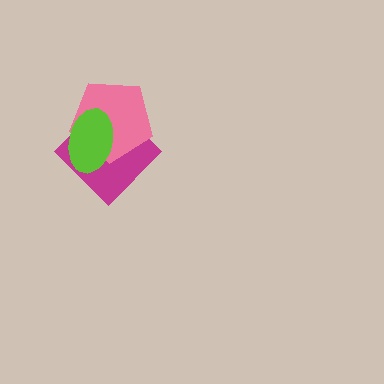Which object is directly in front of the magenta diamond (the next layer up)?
The pink pentagon is directly in front of the magenta diamond.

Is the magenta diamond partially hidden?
Yes, it is partially covered by another shape.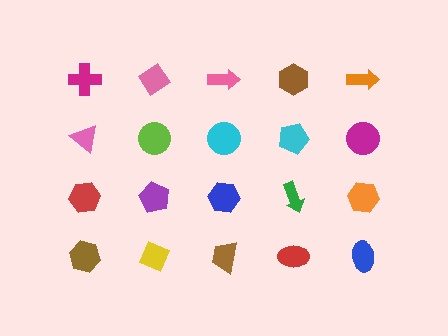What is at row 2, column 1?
A pink triangle.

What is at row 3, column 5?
An orange hexagon.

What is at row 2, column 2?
A lime circle.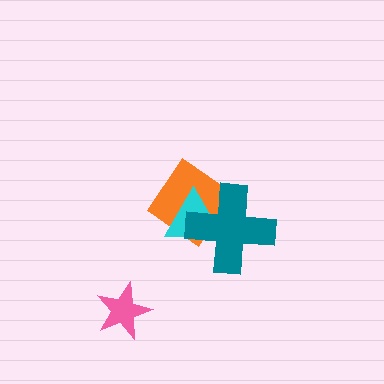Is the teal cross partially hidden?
No, no other shape covers it.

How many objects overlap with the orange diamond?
2 objects overlap with the orange diamond.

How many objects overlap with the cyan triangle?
2 objects overlap with the cyan triangle.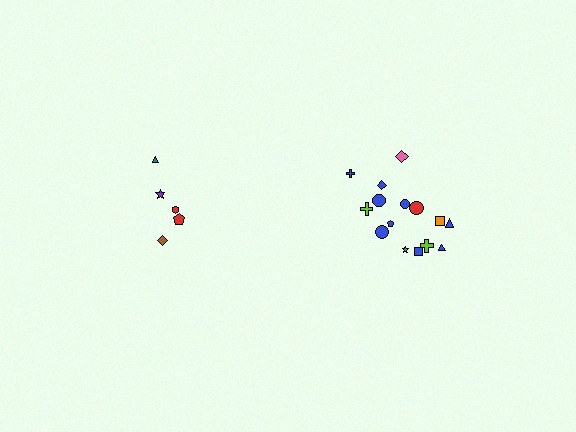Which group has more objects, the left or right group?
The right group.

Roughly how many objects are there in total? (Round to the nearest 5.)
Roughly 20 objects in total.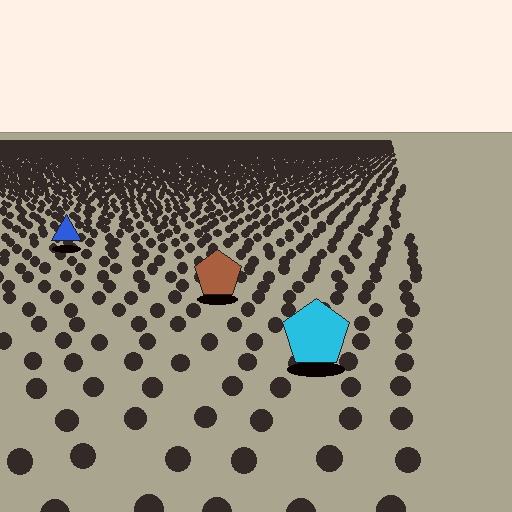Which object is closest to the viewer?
The cyan pentagon is closest. The texture marks near it are larger and more spread out.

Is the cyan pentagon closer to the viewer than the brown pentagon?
Yes. The cyan pentagon is closer — you can tell from the texture gradient: the ground texture is coarser near it.